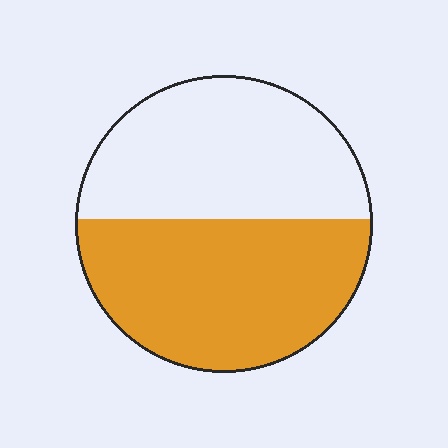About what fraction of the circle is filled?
About one half (1/2).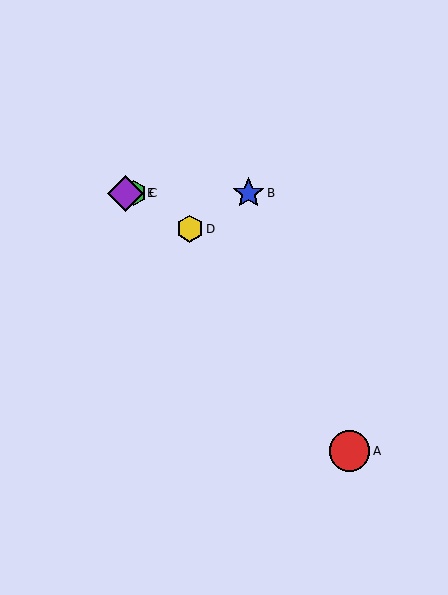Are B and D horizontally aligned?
No, B is at y≈193 and D is at y≈229.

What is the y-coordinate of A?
Object A is at y≈451.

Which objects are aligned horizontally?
Objects B, C, E are aligned horizontally.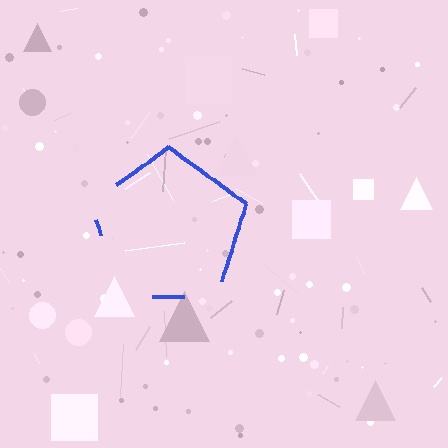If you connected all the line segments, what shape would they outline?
They would outline a pentagon.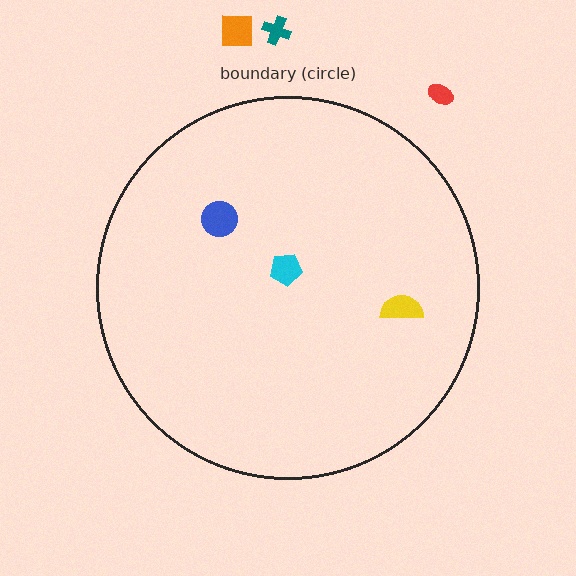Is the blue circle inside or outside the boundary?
Inside.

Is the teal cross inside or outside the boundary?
Outside.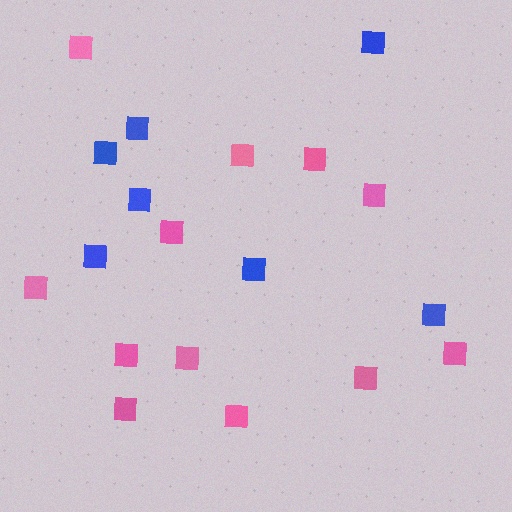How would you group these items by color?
There are 2 groups: one group of pink squares (12) and one group of blue squares (7).